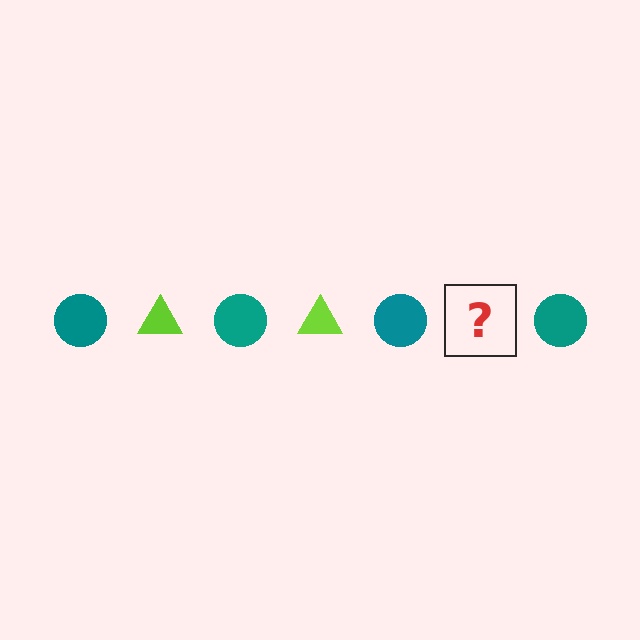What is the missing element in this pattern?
The missing element is a lime triangle.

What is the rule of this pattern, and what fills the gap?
The rule is that the pattern alternates between teal circle and lime triangle. The gap should be filled with a lime triangle.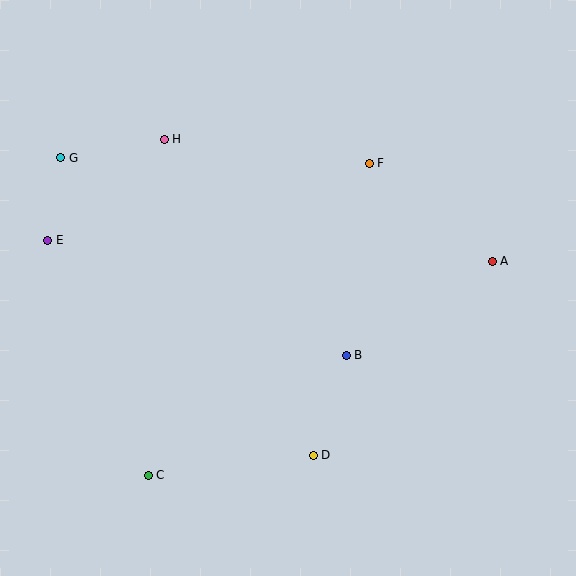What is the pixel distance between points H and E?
The distance between H and E is 154 pixels.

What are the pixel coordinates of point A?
Point A is at (492, 261).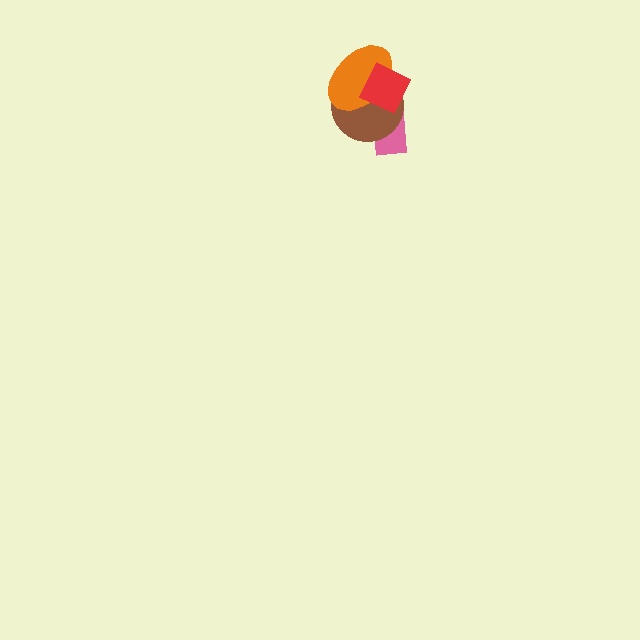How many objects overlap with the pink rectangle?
2 objects overlap with the pink rectangle.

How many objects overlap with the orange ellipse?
2 objects overlap with the orange ellipse.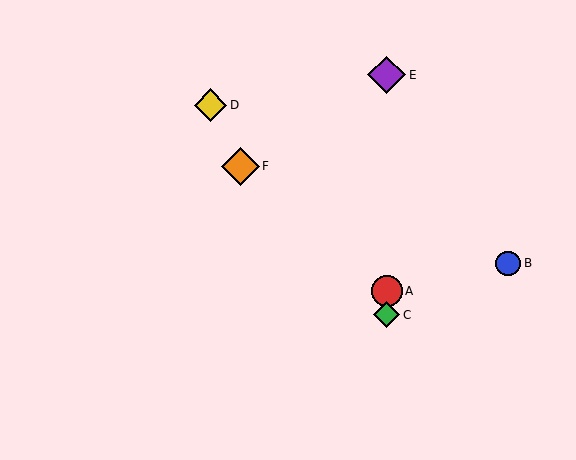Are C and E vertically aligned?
Yes, both are at x≈387.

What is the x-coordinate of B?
Object B is at x≈508.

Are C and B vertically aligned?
No, C is at x≈387 and B is at x≈508.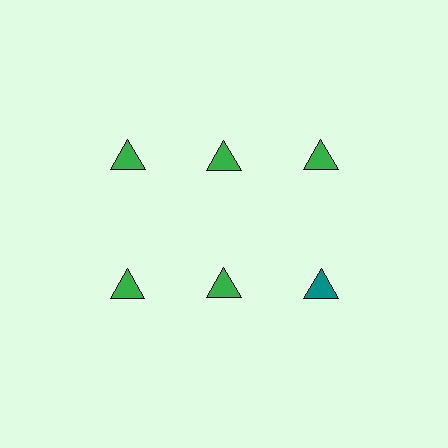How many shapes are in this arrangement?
There are 6 shapes arranged in a grid pattern.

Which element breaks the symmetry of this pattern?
The teal triangle in the second row, center column breaks the symmetry. All other shapes are green triangles.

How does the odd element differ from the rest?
It has a different color: teal instead of green.